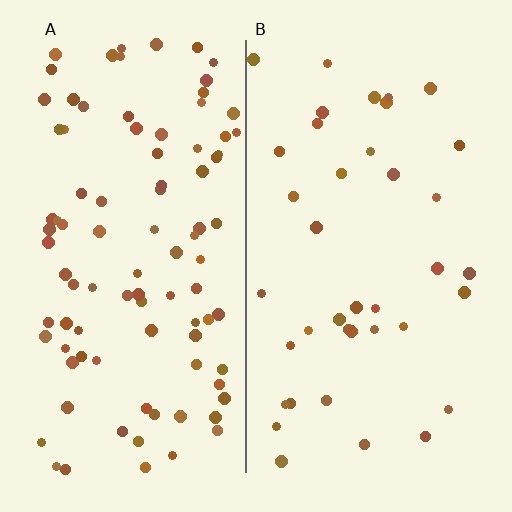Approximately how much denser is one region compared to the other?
Approximately 2.5× — region A over region B.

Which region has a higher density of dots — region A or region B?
A (the left).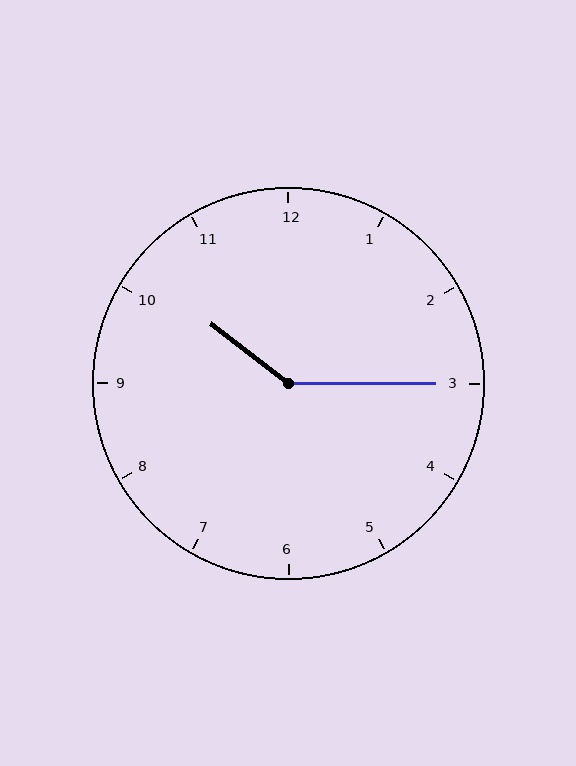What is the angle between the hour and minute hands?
Approximately 142 degrees.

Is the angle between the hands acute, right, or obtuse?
It is obtuse.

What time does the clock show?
10:15.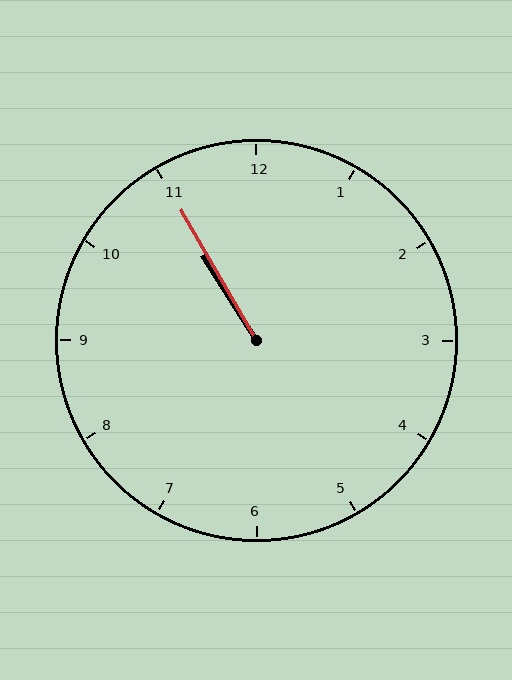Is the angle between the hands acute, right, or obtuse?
It is acute.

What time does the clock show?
10:55.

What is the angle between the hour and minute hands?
Approximately 2 degrees.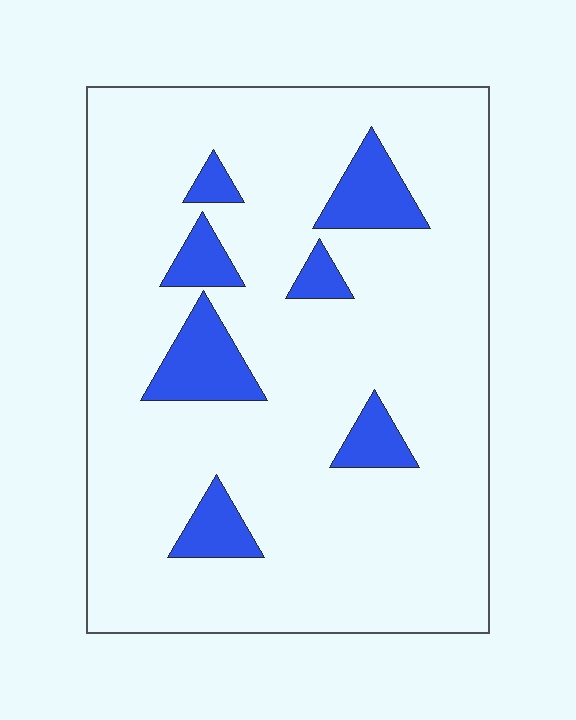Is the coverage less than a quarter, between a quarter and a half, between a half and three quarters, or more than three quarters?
Less than a quarter.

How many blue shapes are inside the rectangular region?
7.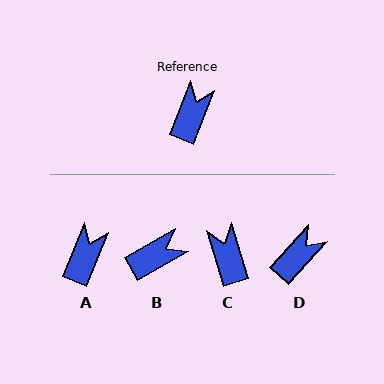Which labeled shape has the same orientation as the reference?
A.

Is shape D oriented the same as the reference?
No, it is off by about 20 degrees.